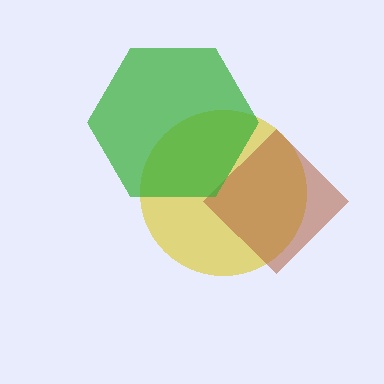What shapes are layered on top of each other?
The layered shapes are: a yellow circle, a brown diamond, a green hexagon.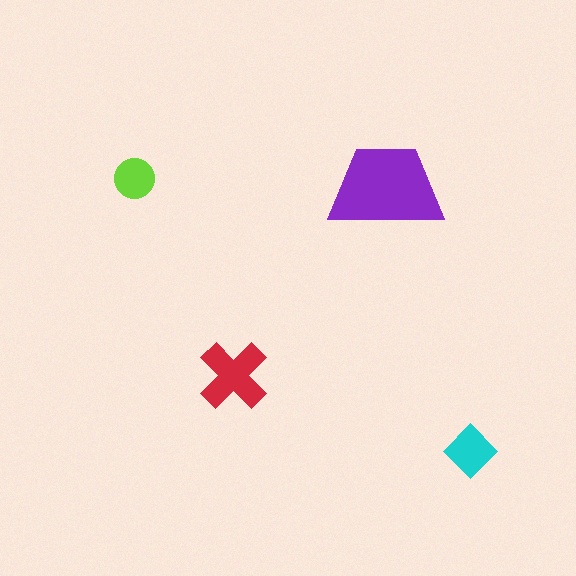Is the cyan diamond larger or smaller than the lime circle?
Larger.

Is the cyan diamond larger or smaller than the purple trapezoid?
Smaller.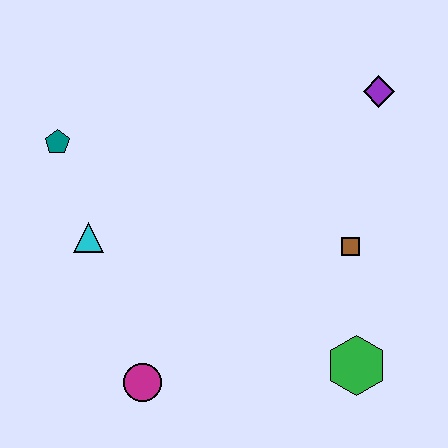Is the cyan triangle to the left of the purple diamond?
Yes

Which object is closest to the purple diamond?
The brown square is closest to the purple diamond.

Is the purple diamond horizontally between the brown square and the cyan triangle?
No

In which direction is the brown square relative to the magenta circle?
The brown square is to the right of the magenta circle.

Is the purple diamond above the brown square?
Yes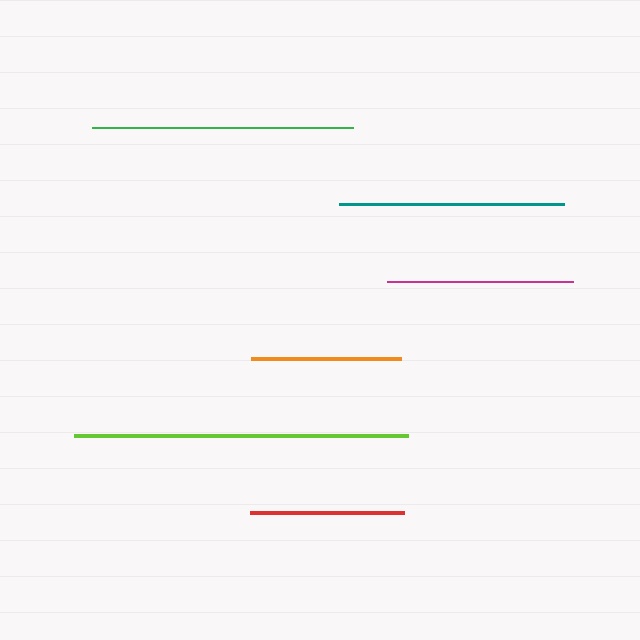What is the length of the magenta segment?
The magenta segment is approximately 186 pixels long.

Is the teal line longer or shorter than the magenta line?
The teal line is longer than the magenta line.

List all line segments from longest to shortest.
From longest to shortest: lime, green, teal, magenta, red, orange.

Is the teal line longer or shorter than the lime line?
The lime line is longer than the teal line.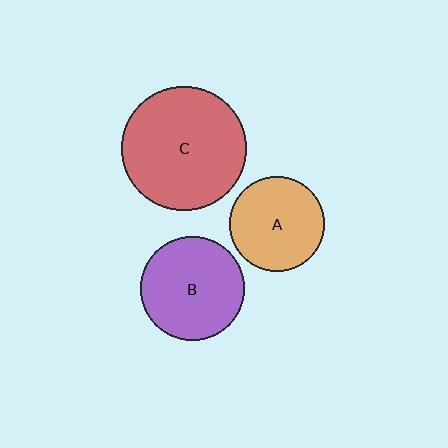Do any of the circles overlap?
No, none of the circles overlap.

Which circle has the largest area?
Circle C (red).